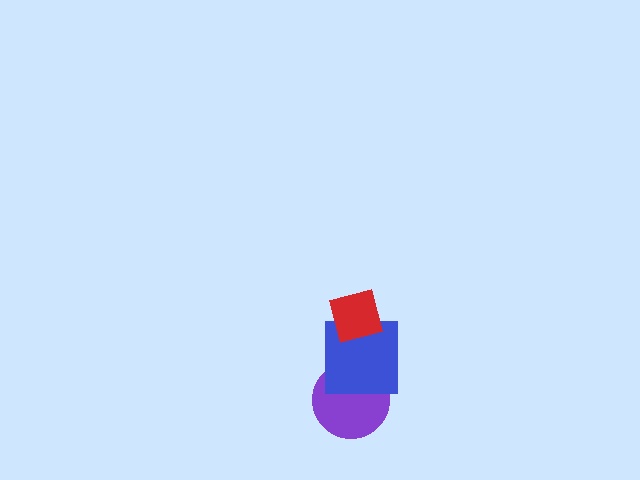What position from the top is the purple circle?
The purple circle is 3rd from the top.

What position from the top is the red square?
The red square is 1st from the top.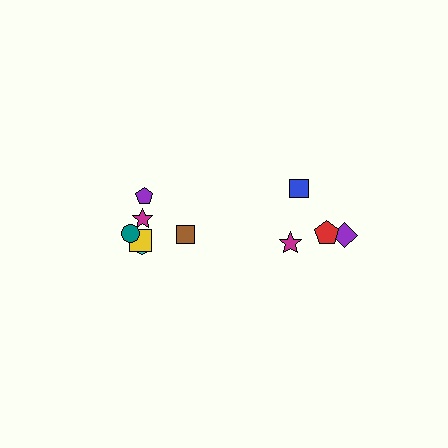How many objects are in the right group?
There are 4 objects.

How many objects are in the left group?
There are 6 objects.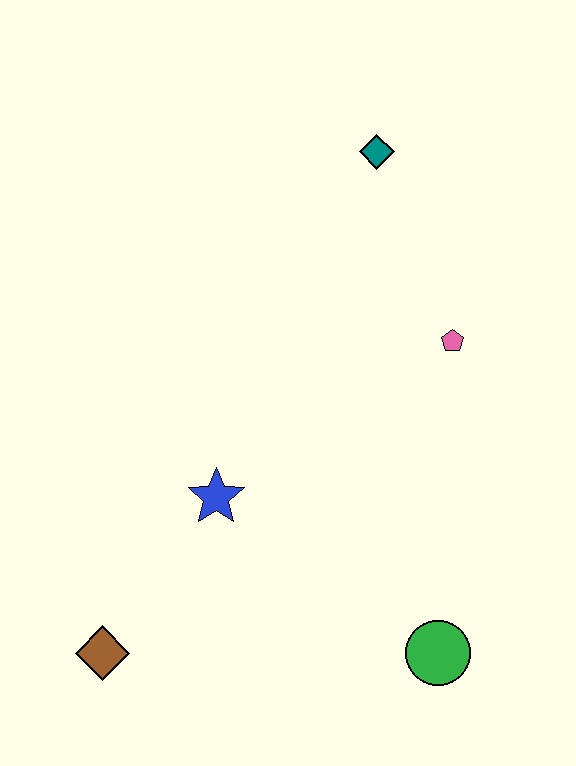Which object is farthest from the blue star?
The teal diamond is farthest from the blue star.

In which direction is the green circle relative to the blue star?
The green circle is to the right of the blue star.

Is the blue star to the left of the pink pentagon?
Yes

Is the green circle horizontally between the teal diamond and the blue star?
No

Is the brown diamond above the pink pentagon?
No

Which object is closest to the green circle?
The blue star is closest to the green circle.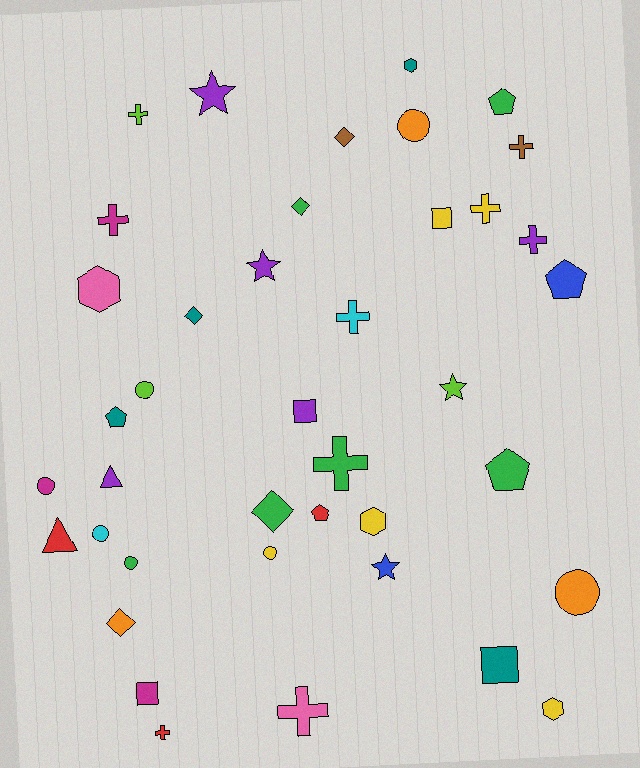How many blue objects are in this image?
There are 2 blue objects.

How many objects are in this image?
There are 40 objects.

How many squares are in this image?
There are 4 squares.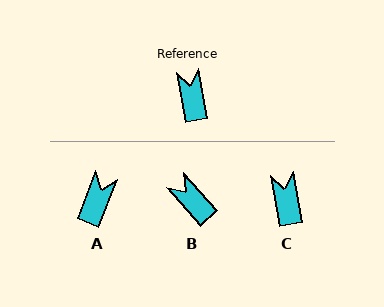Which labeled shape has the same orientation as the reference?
C.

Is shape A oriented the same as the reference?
No, it is off by about 31 degrees.